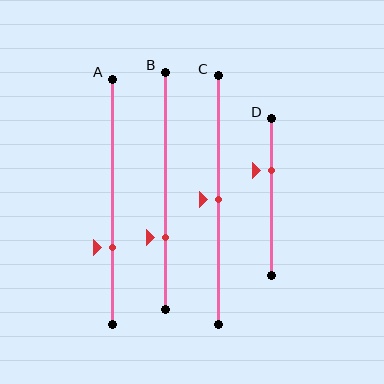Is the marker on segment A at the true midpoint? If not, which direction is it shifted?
No, the marker on segment A is shifted downward by about 19% of the segment length.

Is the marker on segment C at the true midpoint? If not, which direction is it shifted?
Yes, the marker on segment C is at the true midpoint.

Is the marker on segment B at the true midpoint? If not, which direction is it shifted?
No, the marker on segment B is shifted downward by about 20% of the segment length.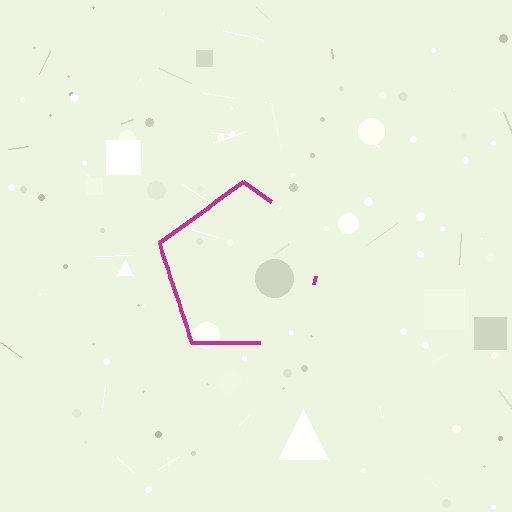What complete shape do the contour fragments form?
The contour fragments form a pentagon.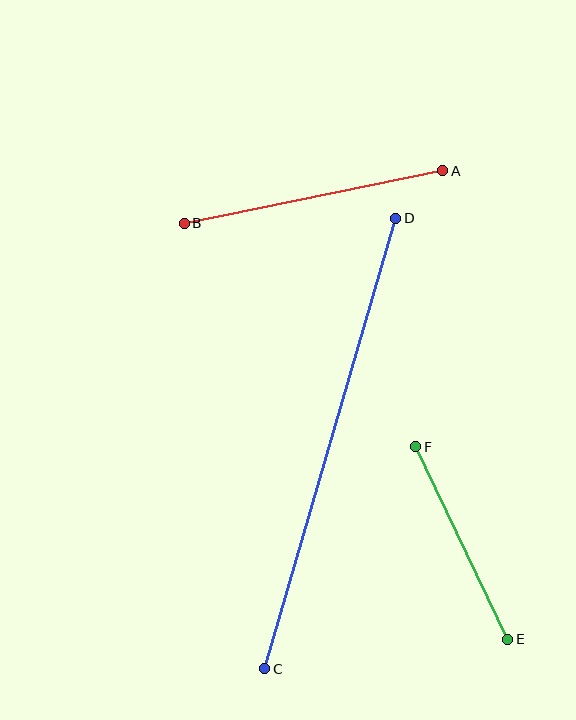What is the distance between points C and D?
The distance is approximately 469 pixels.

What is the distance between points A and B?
The distance is approximately 264 pixels.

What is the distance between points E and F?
The distance is approximately 213 pixels.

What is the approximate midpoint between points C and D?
The midpoint is at approximately (330, 443) pixels.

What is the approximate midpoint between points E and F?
The midpoint is at approximately (462, 543) pixels.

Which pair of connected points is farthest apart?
Points C and D are farthest apart.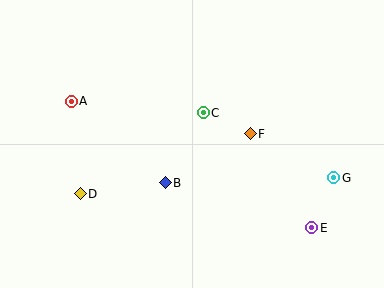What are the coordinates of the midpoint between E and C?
The midpoint between E and C is at (257, 170).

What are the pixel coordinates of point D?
Point D is at (80, 194).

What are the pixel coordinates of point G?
Point G is at (334, 178).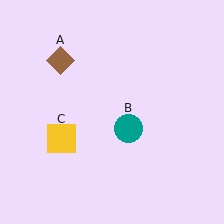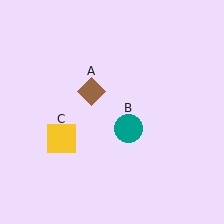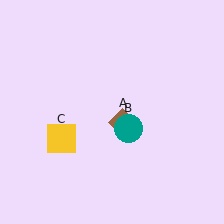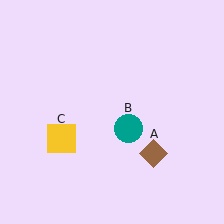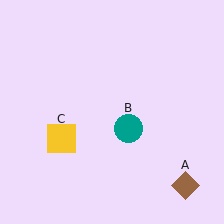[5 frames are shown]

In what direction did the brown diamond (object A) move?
The brown diamond (object A) moved down and to the right.